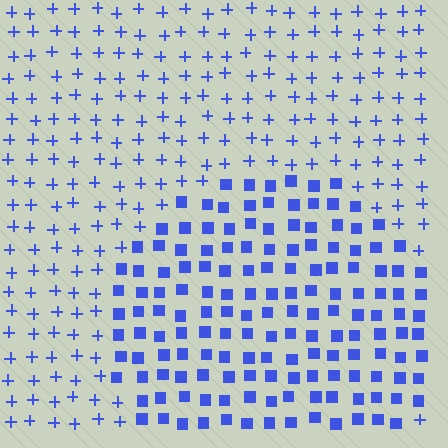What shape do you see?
I see a circle.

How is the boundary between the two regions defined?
The boundary is defined by a change in element shape: squares inside vs. plus signs outside. All elements share the same color and spacing.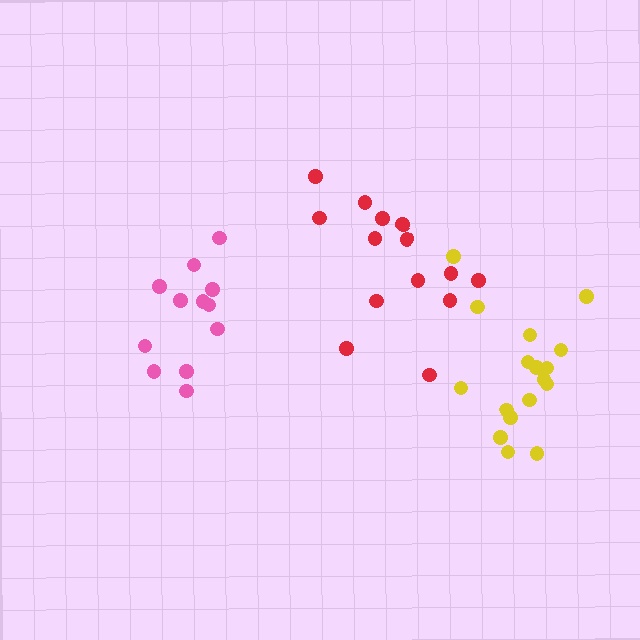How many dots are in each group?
Group 1: 17 dots, Group 2: 14 dots, Group 3: 12 dots (43 total).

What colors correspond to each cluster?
The clusters are colored: yellow, red, pink.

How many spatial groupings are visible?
There are 3 spatial groupings.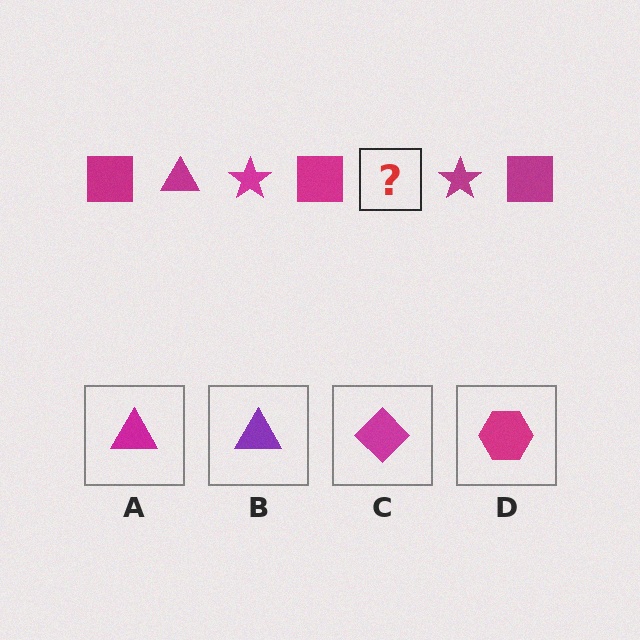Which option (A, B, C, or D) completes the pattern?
A.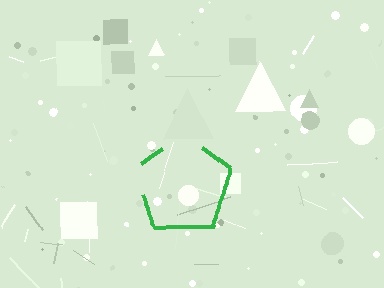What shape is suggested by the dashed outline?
The dashed outline suggests a pentagon.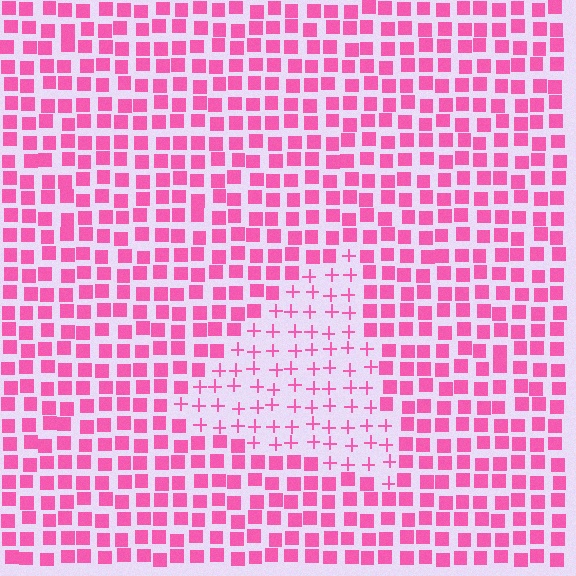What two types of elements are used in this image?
The image uses plus signs inside the triangle region and squares outside it.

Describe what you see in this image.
The image is filled with small pink elements arranged in a uniform grid. A triangle-shaped region contains plus signs, while the surrounding area contains squares. The boundary is defined purely by the change in element shape.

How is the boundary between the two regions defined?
The boundary is defined by a change in element shape: plus signs inside vs. squares outside. All elements share the same color and spacing.